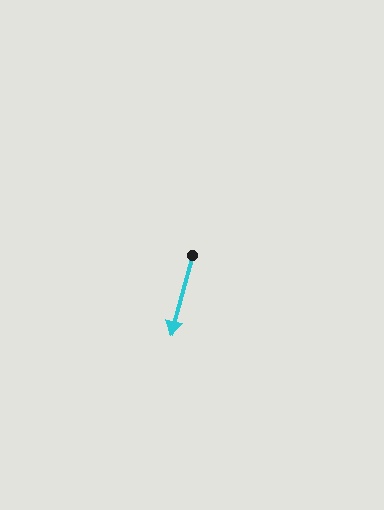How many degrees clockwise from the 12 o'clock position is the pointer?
Approximately 195 degrees.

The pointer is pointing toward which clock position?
Roughly 7 o'clock.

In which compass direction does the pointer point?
South.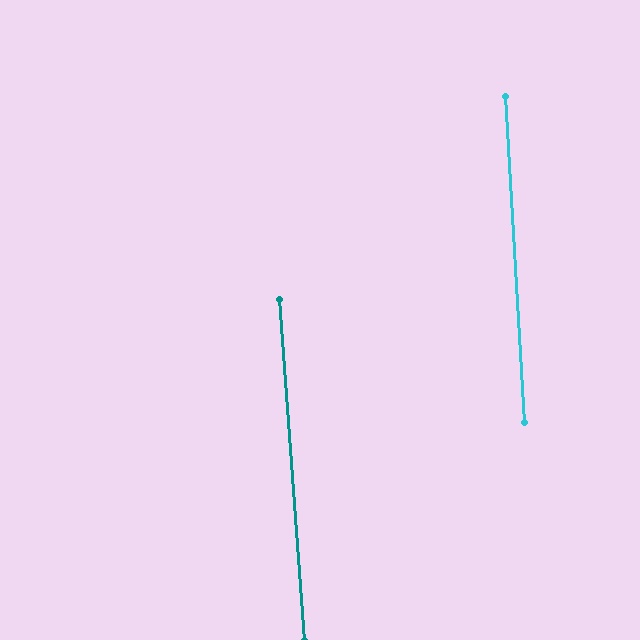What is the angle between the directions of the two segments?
Approximately 1 degree.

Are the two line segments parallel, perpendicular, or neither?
Parallel — their directions differ by only 0.9°.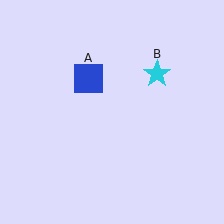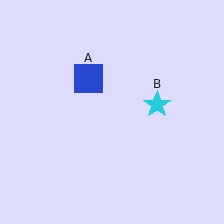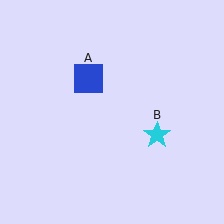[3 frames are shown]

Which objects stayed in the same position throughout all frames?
Blue square (object A) remained stationary.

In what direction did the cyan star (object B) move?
The cyan star (object B) moved down.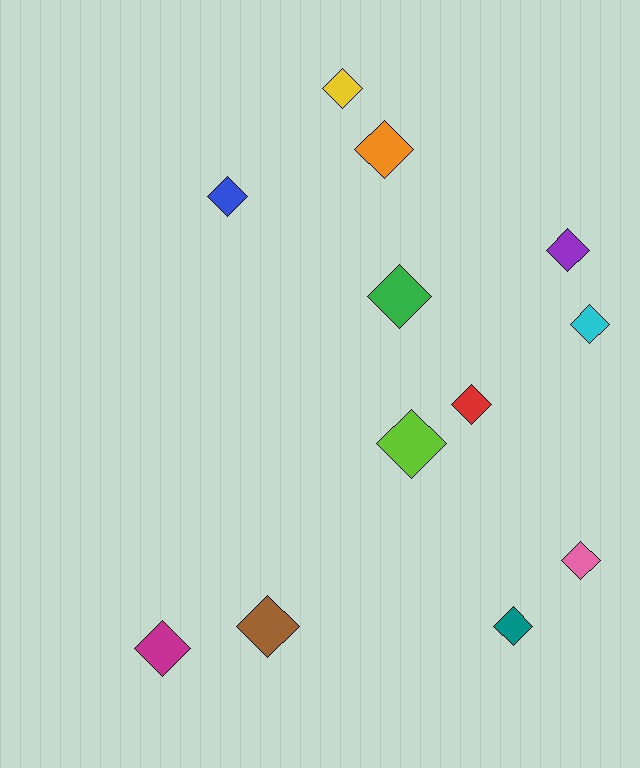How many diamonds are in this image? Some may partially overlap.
There are 12 diamonds.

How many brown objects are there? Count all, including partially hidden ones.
There is 1 brown object.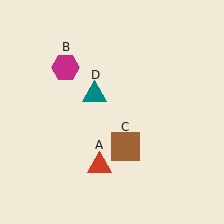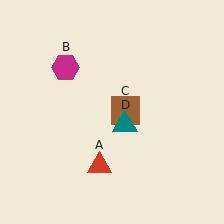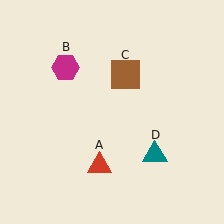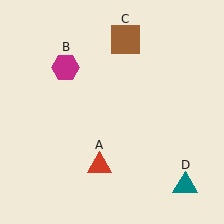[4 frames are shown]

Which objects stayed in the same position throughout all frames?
Red triangle (object A) and magenta hexagon (object B) remained stationary.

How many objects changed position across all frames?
2 objects changed position: brown square (object C), teal triangle (object D).